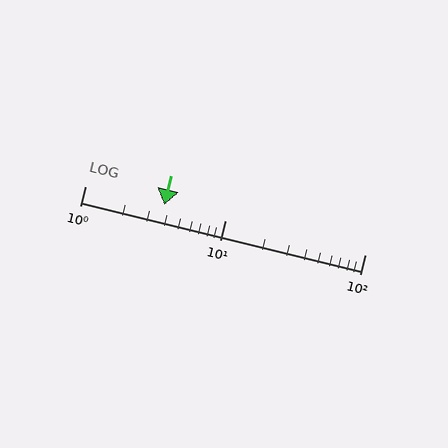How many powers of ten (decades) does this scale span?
The scale spans 2 decades, from 1 to 100.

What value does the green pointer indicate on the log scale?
The pointer indicates approximately 3.7.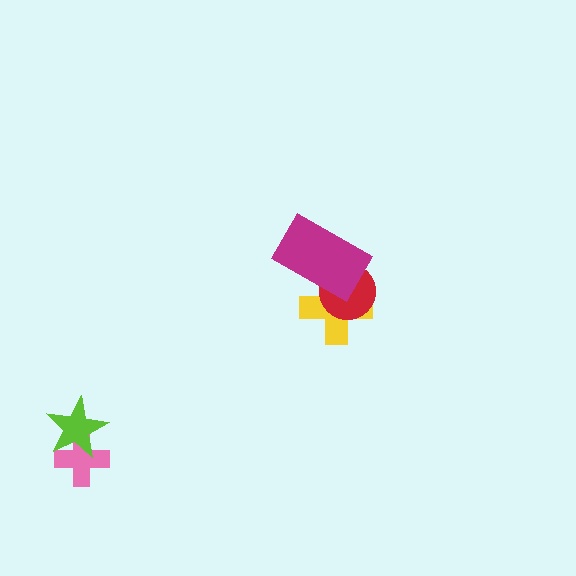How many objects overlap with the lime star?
1 object overlaps with the lime star.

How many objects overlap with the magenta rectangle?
2 objects overlap with the magenta rectangle.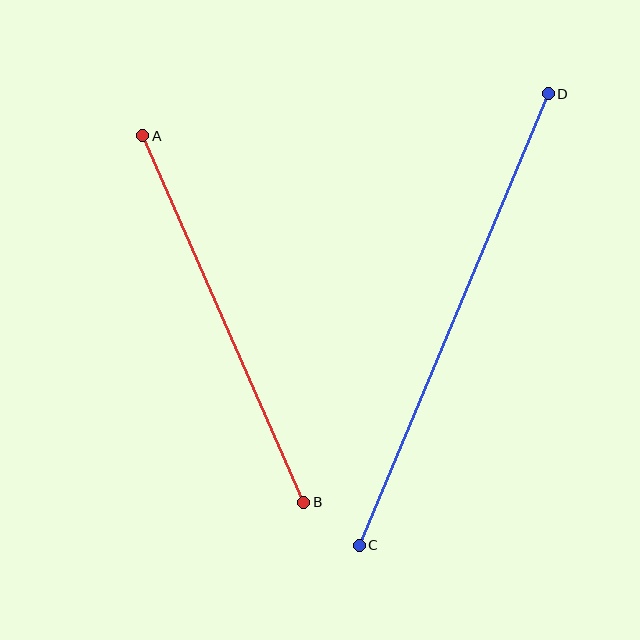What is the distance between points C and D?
The distance is approximately 490 pixels.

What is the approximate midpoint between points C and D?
The midpoint is at approximately (454, 319) pixels.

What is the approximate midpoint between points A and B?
The midpoint is at approximately (223, 319) pixels.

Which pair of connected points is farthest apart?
Points C and D are farthest apart.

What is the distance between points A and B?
The distance is approximately 400 pixels.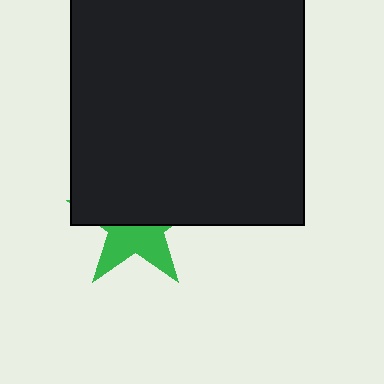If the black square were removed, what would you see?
You would see the complete green star.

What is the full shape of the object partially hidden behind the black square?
The partially hidden object is a green star.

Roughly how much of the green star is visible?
A small part of it is visible (roughly 43%).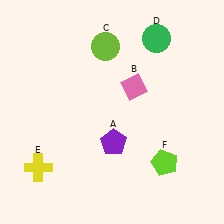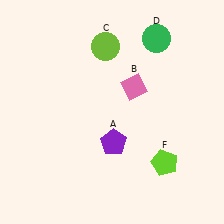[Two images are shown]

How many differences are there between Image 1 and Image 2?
There is 1 difference between the two images.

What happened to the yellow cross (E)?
The yellow cross (E) was removed in Image 2. It was in the bottom-left area of Image 1.